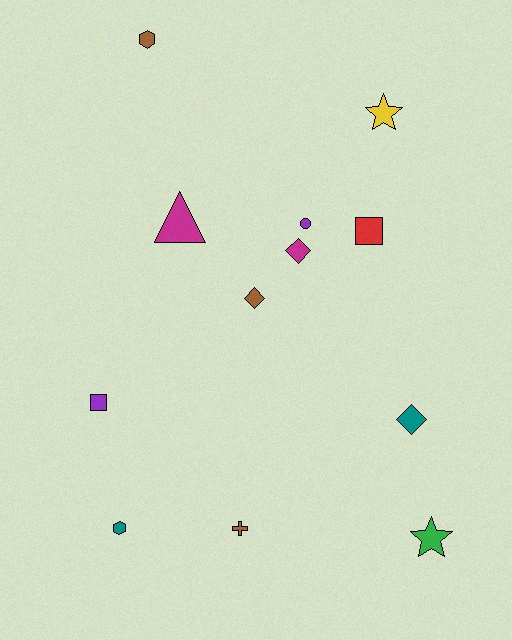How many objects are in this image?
There are 12 objects.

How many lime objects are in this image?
There are no lime objects.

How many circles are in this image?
There is 1 circle.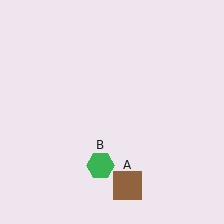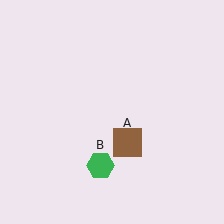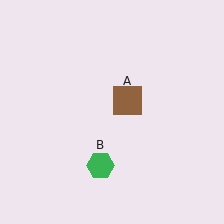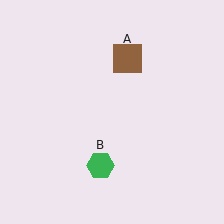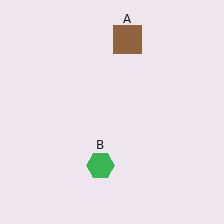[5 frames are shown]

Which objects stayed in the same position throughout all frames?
Green hexagon (object B) remained stationary.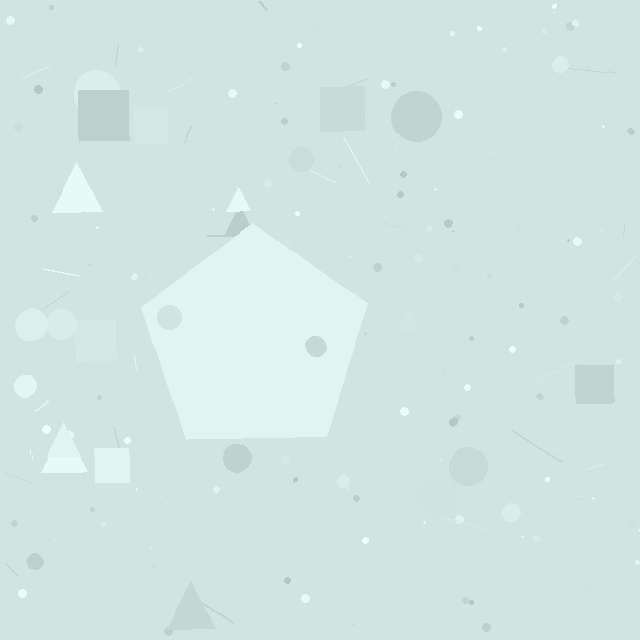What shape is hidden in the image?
A pentagon is hidden in the image.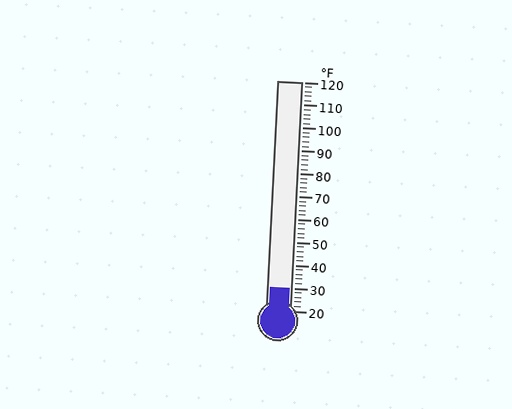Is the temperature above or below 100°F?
The temperature is below 100°F.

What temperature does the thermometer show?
The thermometer shows approximately 30°F.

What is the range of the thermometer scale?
The thermometer scale ranges from 20°F to 120°F.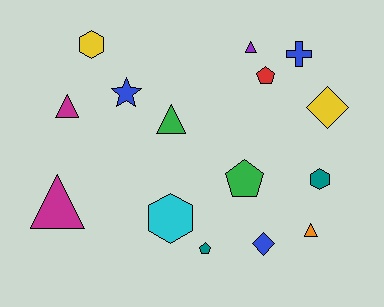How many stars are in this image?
There is 1 star.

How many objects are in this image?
There are 15 objects.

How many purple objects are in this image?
There is 1 purple object.